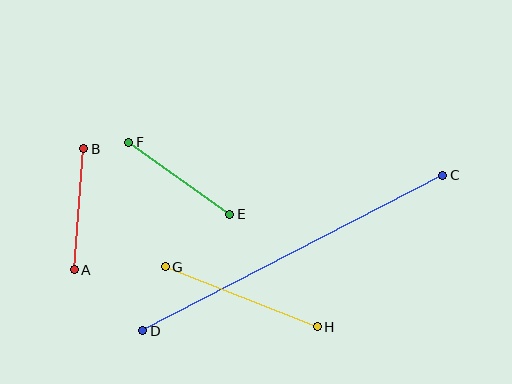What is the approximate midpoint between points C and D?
The midpoint is at approximately (293, 253) pixels.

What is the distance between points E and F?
The distance is approximately 124 pixels.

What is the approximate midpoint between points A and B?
The midpoint is at approximately (79, 209) pixels.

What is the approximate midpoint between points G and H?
The midpoint is at approximately (241, 297) pixels.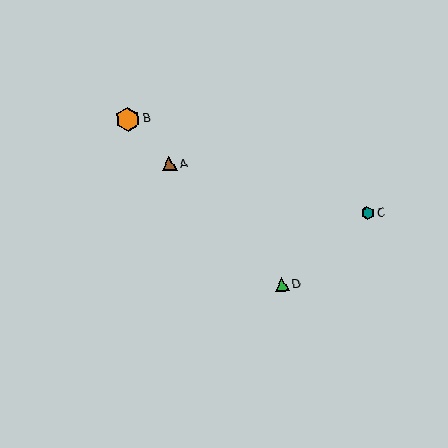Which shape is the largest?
The orange hexagon (labeled B) is the largest.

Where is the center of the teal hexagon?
The center of the teal hexagon is at (368, 213).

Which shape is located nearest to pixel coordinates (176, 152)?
The brown triangle (labeled A) at (169, 164) is nearest to that location.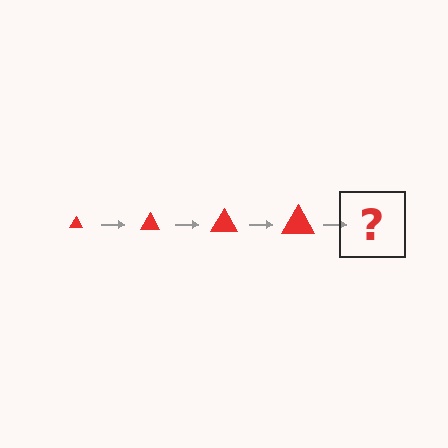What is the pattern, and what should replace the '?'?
The pattern is that the triangle gets progressively larger each step. The '?' should be a red triangle, larger than the previous one.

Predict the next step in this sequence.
The next step is a red triangle, larger than the previous one.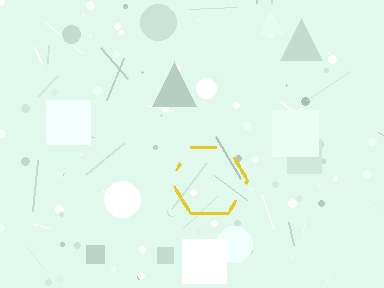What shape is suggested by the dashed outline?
The dashed outline suggests a hexagon.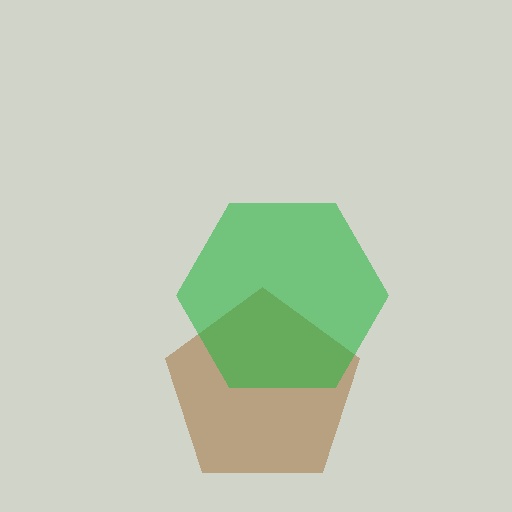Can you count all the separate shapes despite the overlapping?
Yes, there are 2 separate shapes.